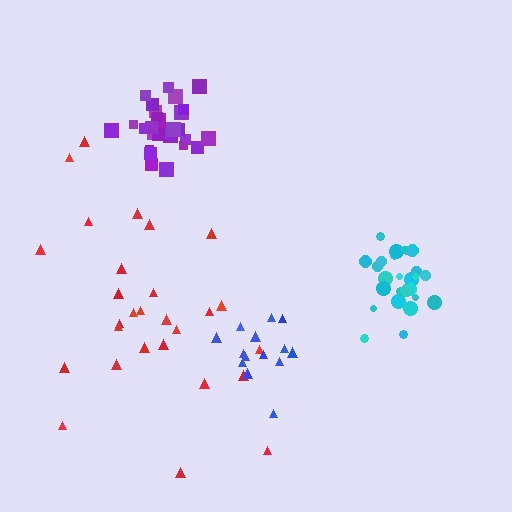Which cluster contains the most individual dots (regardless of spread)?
Cyan (29).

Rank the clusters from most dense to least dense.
purple, cyan, blue, red.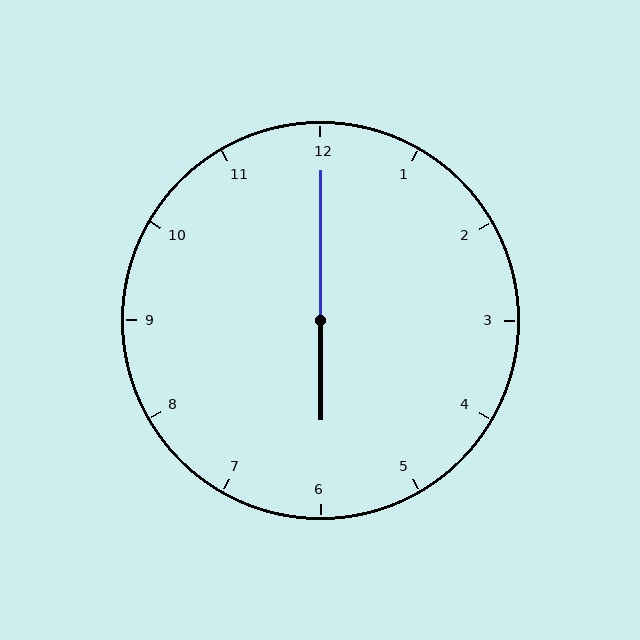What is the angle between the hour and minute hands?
Approximately 180 degrees.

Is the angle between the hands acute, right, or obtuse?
It is obtuse.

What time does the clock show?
6:00.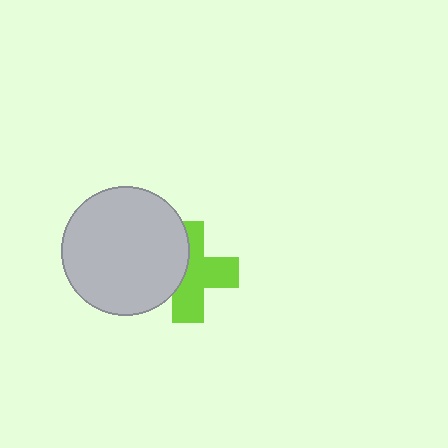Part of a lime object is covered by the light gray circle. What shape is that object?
It is a cross.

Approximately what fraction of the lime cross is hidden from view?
Roughly 39% of the lime cross is hidden behind the light gray circle.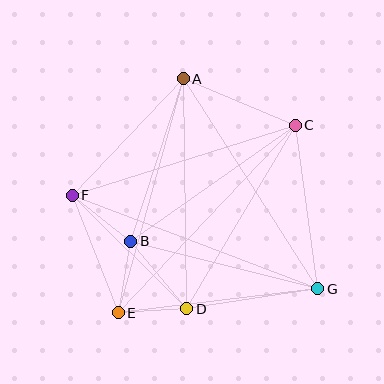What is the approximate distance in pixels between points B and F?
The distance between B and F is approximately 75 pixels.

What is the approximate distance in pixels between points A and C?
The distance between A and C is approximately 121 pixels.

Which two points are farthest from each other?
Points F and G are farthest from each other.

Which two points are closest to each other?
Points D and E are closest to each other.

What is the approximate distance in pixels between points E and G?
The distance between E and G is approximately 201 pixels.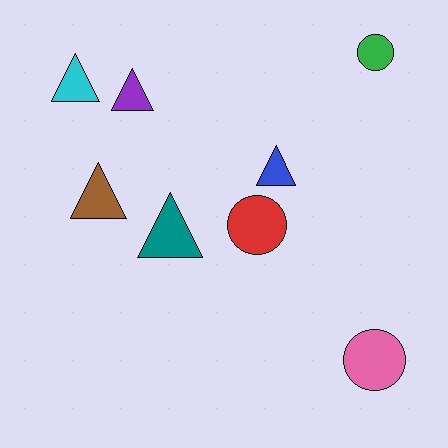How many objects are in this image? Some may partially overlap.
There are 8 objects.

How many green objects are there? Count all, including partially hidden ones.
There is 1 green object.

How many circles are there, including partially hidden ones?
There are 3 circles.